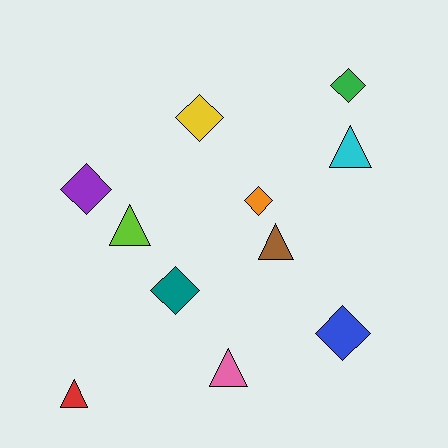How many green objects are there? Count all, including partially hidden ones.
There is 1 green object.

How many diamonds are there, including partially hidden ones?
There are 6 diamonds.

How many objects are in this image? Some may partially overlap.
There are 11 objects.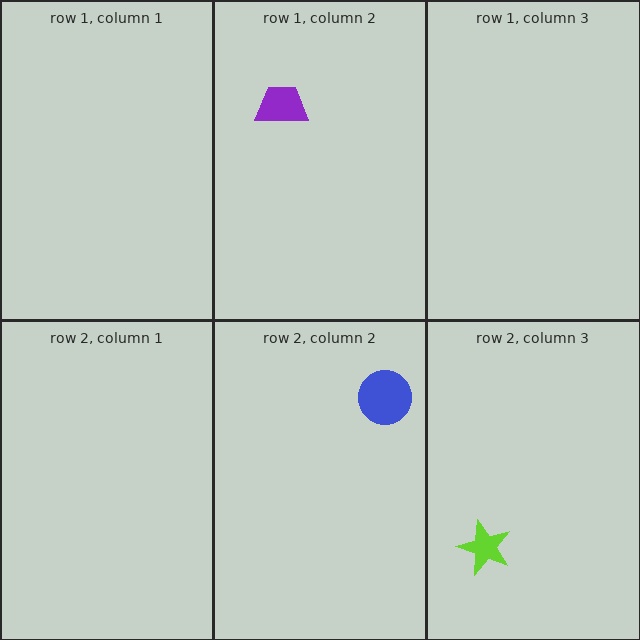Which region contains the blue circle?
The row 2, column 2 region.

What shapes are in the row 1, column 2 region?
The purple trapezoid.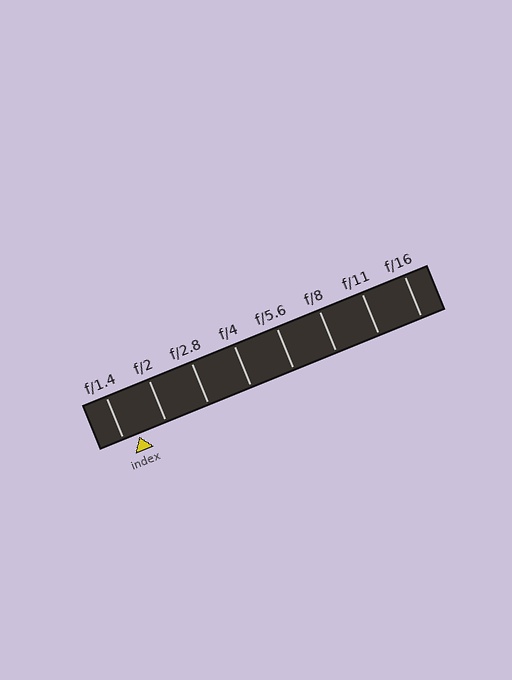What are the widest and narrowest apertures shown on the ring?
The widest aperture shown is f/1.4 and the narrowest is f/16.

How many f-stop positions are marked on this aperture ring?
There are 8 f-stop positions marked.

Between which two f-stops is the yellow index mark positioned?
The index mark is between f/1.4 and f/2.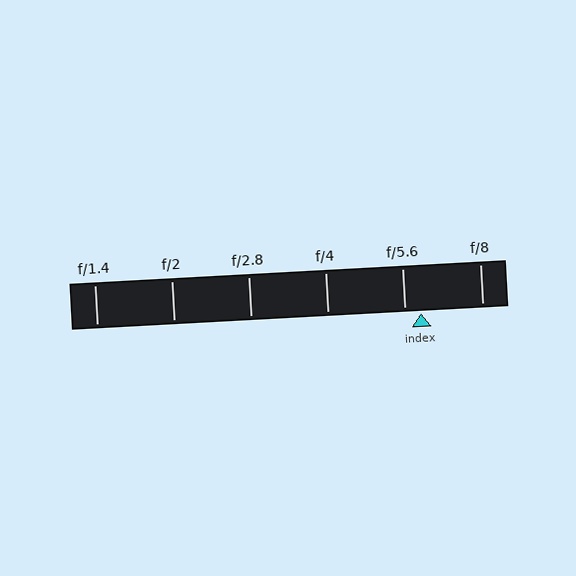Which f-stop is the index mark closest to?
The index mark is closest to f/5.6.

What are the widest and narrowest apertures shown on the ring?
The widest aperture shown is f/1.4 and the narrowest is f/8.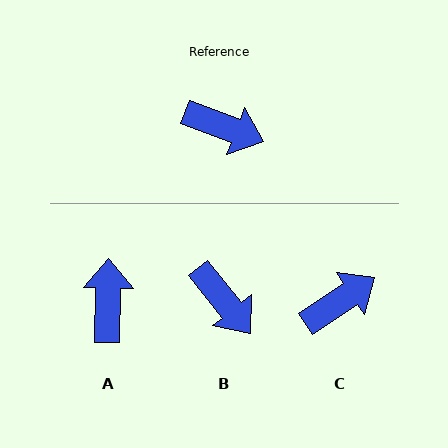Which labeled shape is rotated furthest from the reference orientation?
A, about 110 degrees away.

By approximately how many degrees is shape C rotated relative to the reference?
Approximately 54 degrees counter-clockwise.